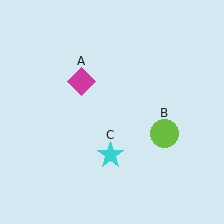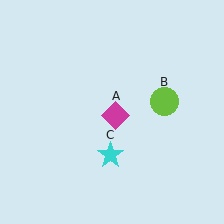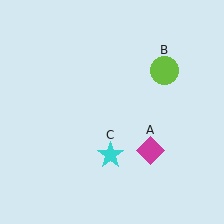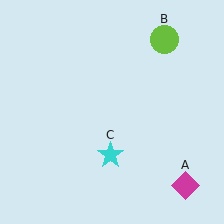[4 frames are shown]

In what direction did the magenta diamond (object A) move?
The magenta diamond (object A) moved down and to the right.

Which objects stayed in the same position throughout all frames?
Cyan star (object C) remained stationary.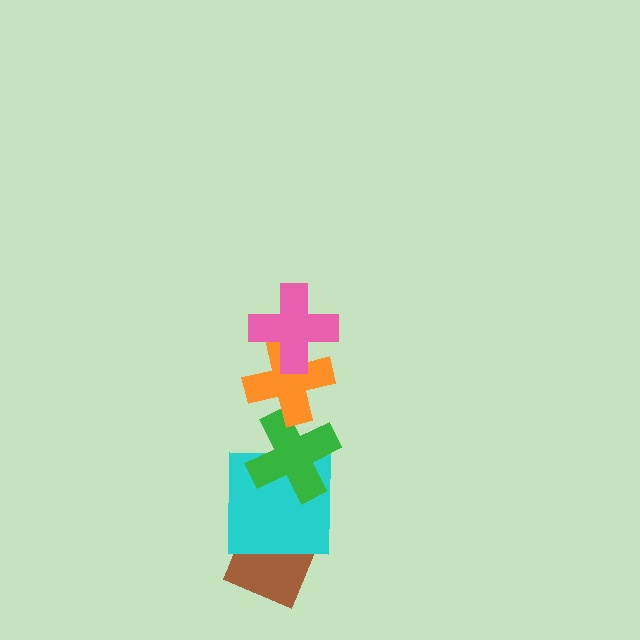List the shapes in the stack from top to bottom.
From top to bottom: the pink cross, the orange cross, the green cross, the cyan square, the brown diamond.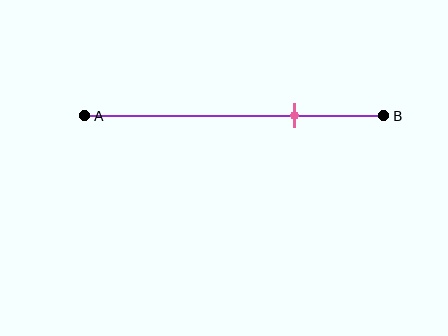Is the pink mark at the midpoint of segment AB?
No, the mark is at about 70% from A, not at the 50% midpoint.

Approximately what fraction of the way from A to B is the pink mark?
The pink mark is approximately 70% of the way from A to B.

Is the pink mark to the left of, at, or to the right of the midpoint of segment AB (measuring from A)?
The pink mark is to the right of the midpoint of segment AB.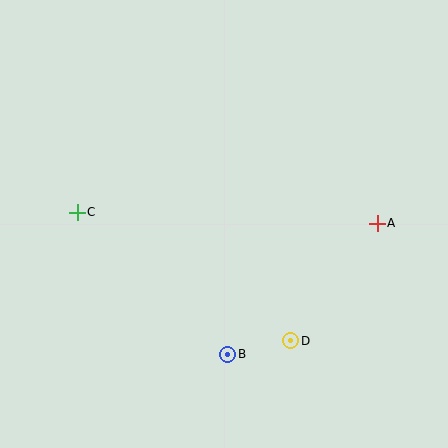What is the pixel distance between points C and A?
The distance between C and A is 300 pixels.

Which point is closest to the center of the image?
Point B at (228, 354) is closest to the center.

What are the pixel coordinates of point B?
Point B is at (228, 354).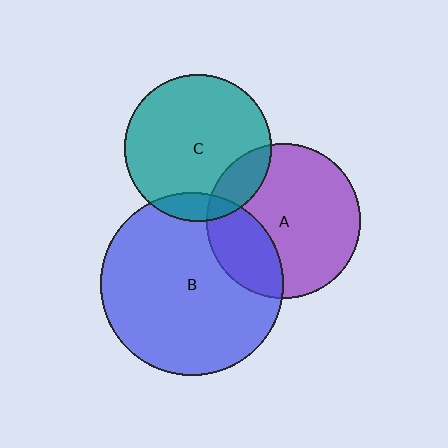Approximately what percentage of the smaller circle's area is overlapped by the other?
Approximately 10%.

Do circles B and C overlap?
Yes.